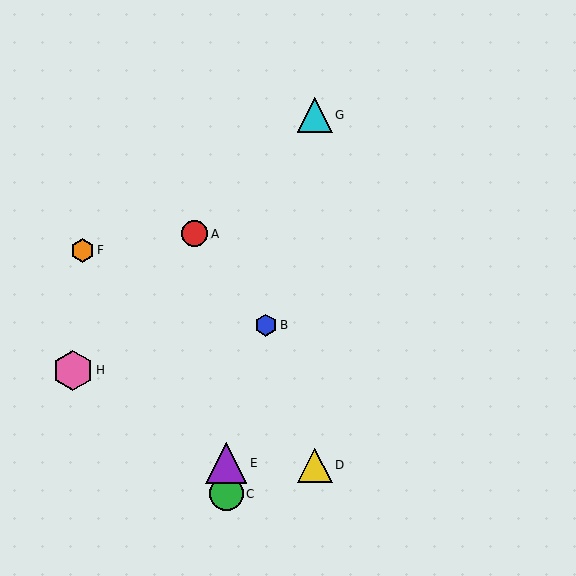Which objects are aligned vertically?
Objects C, E are aligned vertically.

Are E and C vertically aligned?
Yes, both are at x≈226.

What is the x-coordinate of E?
Object E is at x≈226.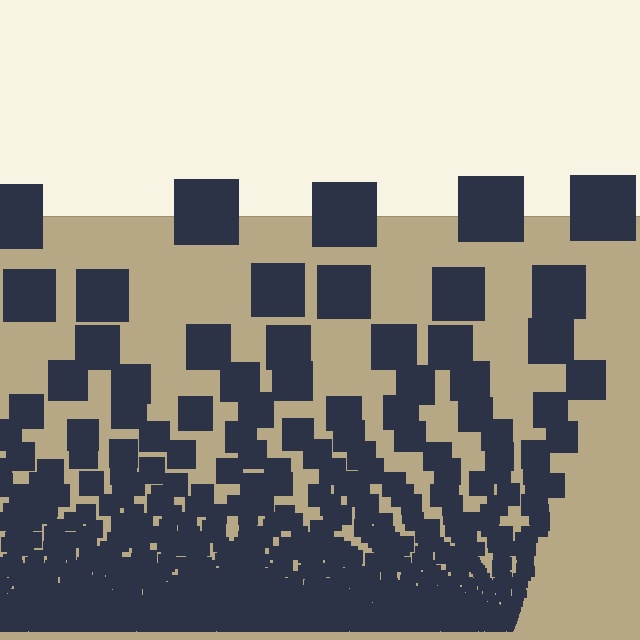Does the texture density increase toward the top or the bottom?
Density increases toward the bottom.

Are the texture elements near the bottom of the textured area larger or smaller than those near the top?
Smaller. The gradient is inverted — elements near the bottom are smaller and denser.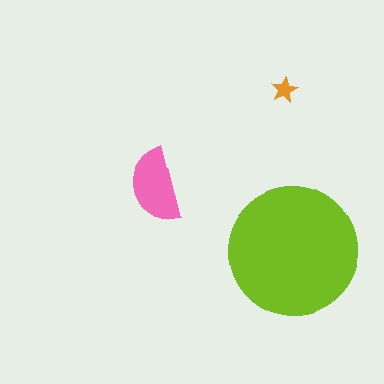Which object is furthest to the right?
The lime circle is rightmost.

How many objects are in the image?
There are 3 objects in the image.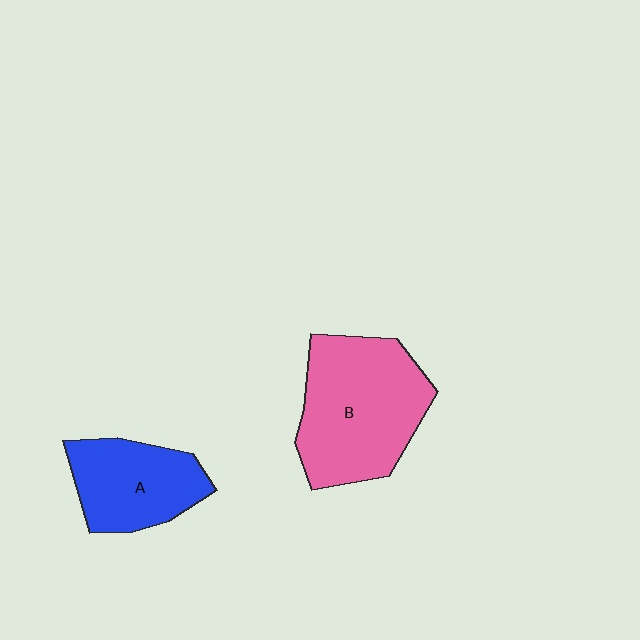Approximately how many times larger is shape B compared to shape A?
Approximately 1.5 times.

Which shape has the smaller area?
Shape A (blue).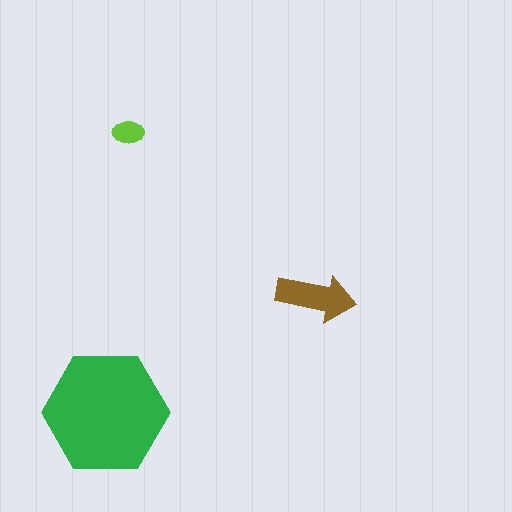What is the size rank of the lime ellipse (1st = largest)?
3rd.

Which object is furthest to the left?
The green hexagon is leftmost.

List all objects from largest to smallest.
The green hexagon, the brown arrow, the lime ellipse.